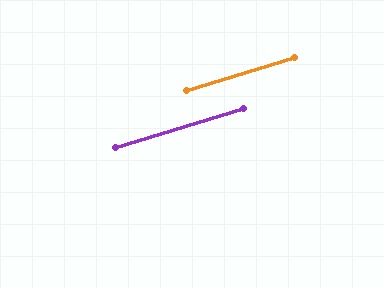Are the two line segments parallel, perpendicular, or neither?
Parallel — their directions differ by only 0.2°.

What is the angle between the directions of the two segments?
Approximately 0 degrees.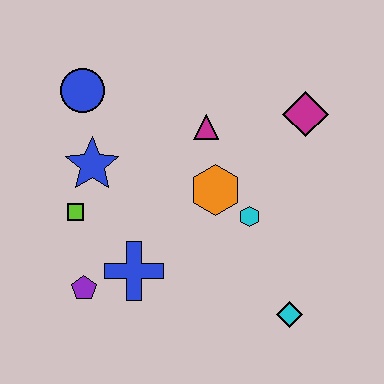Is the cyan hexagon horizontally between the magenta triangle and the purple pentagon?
No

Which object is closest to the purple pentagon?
The blue cross is closest to the purple pentagon.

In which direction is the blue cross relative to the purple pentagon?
The blue cross is to the right of the purple pentagon.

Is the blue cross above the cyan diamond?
Yes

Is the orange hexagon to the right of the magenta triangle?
Yes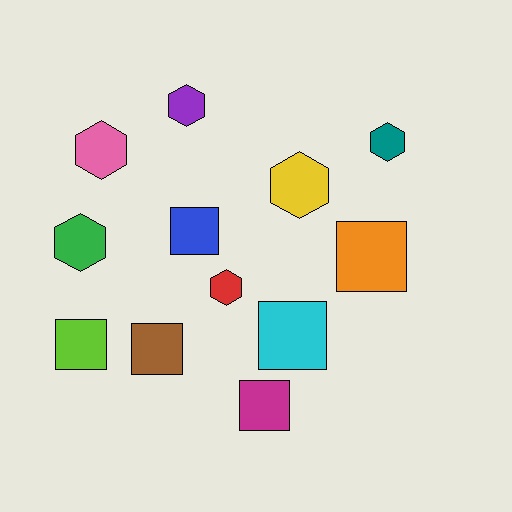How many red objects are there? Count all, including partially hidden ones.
There is 1 red object.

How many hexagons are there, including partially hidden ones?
There are 6 hexagons.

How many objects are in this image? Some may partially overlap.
There are 12 objects.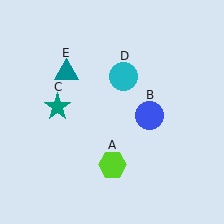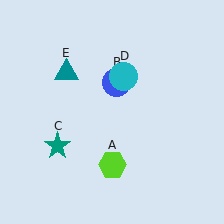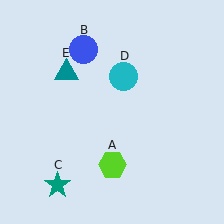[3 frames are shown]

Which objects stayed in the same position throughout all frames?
Lime hexagon (object A) and cyan circle (object D) and teal triangle (object E) remained stationary.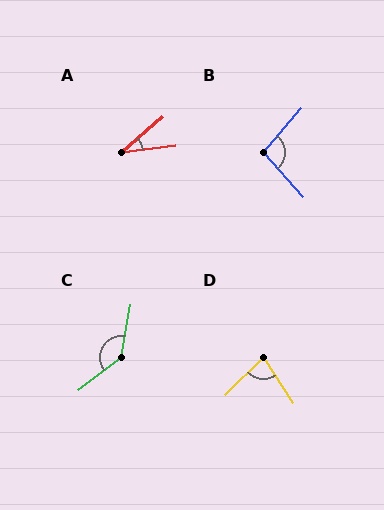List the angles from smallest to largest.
A (34°), D (79°), B (98°), C (137°).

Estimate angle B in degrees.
Approximately 98 degrees.